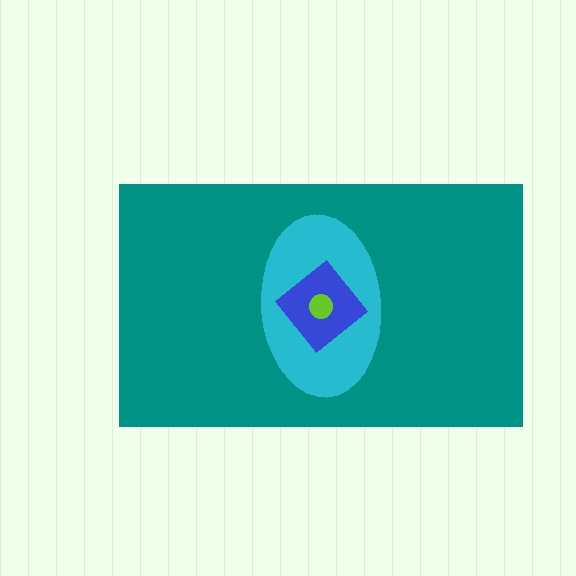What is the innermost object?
The lime circle.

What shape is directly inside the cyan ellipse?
The blue diamond.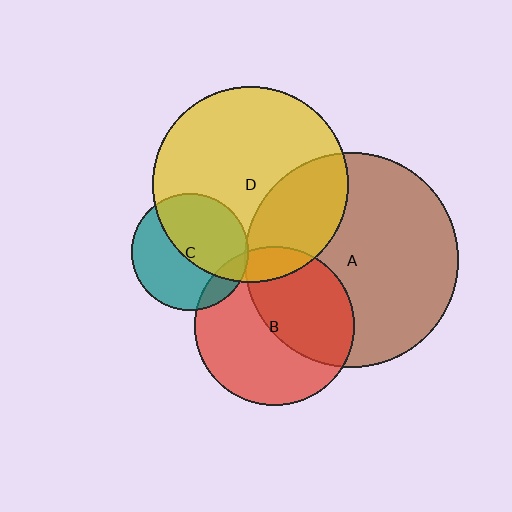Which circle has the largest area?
Circle A (brown).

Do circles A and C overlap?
Yes.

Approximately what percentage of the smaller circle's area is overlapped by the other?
Approximately 5%.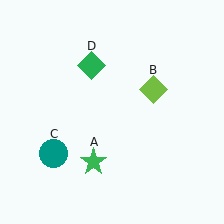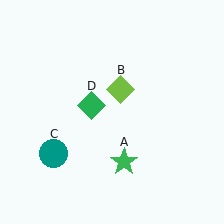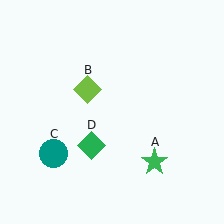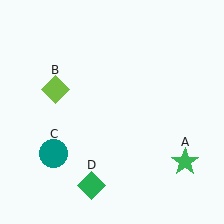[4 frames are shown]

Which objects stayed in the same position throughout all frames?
Teal circle (object C) remained stationary.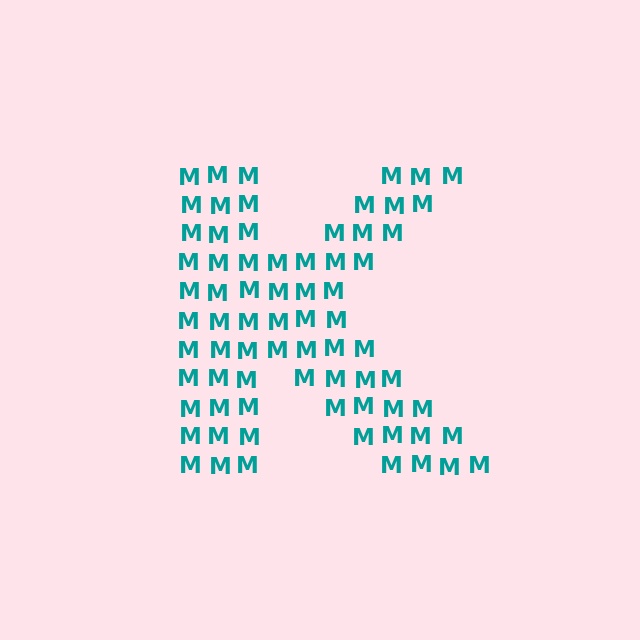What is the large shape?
The large shape is the letter K.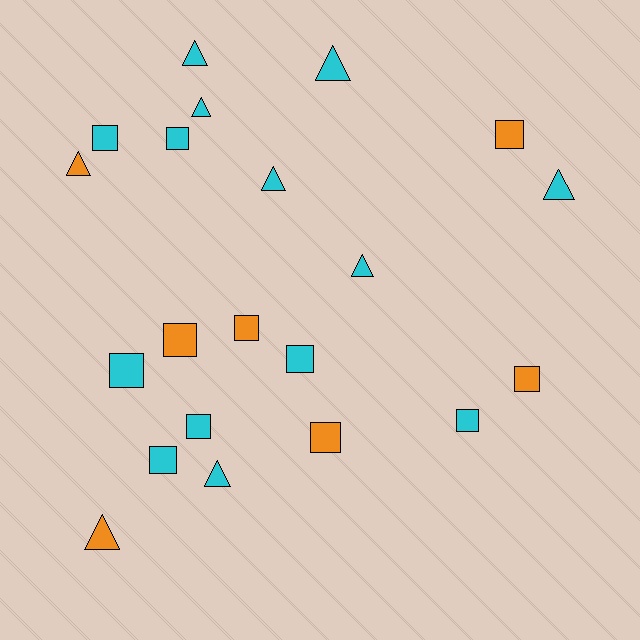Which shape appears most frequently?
Square, with 12 objects.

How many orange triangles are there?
There are 2 orange triangles.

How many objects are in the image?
There are 21 objects.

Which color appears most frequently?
Cyan, with 14 objects.